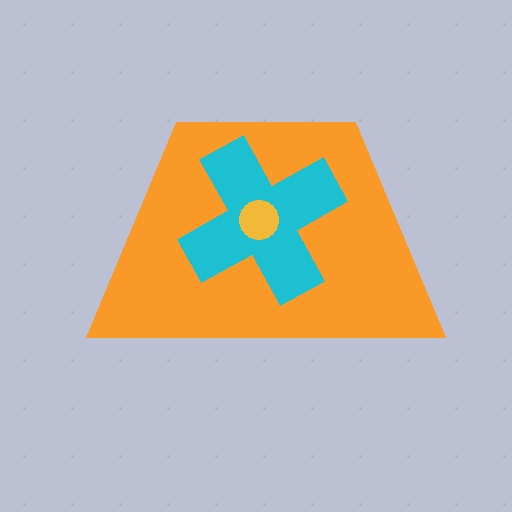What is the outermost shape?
The orange trapezoid.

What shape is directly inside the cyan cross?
The yellow circle.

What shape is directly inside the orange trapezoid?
The cyan cross.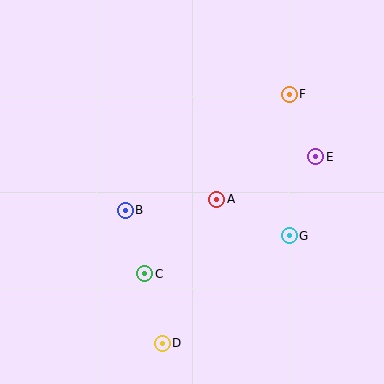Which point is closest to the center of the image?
Point A at (217, 199) is closest to the center.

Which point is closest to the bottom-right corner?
Point G is closest to the bottom-right corner.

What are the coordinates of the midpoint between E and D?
The midpoint between E and D is at (239, 250).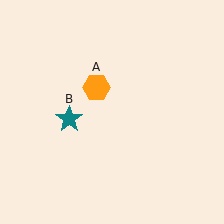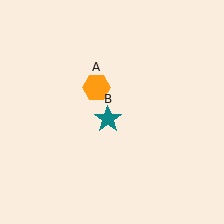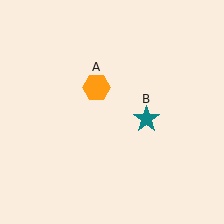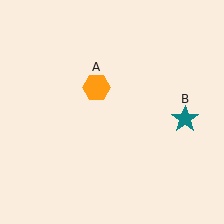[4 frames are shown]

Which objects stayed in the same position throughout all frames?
Orange hexagon (object A) remained stationary.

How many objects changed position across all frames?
1 object changed position: teal star (object B).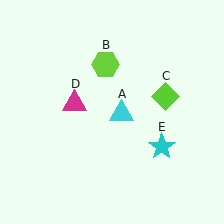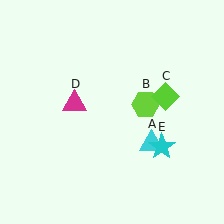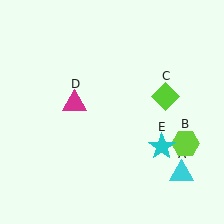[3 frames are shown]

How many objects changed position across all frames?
2 objects changed position: cyan triangle (object A), lime hexagon (object B).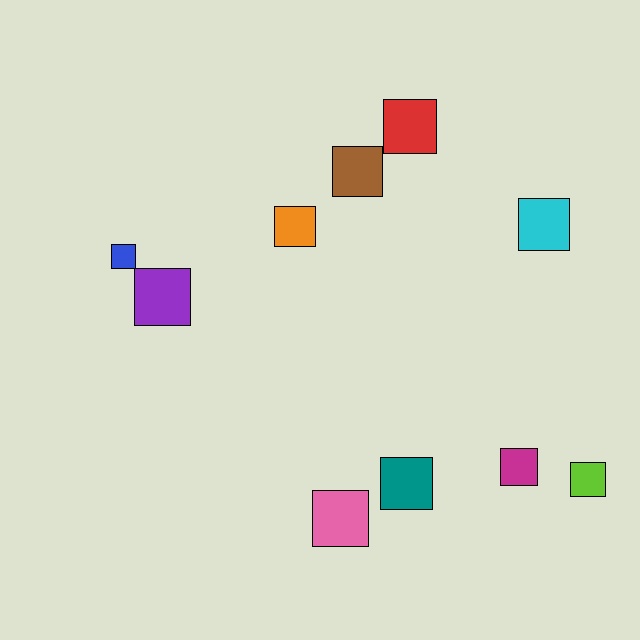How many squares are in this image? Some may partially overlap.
There are 10 squares.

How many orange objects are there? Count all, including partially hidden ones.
There is 1 orange object.